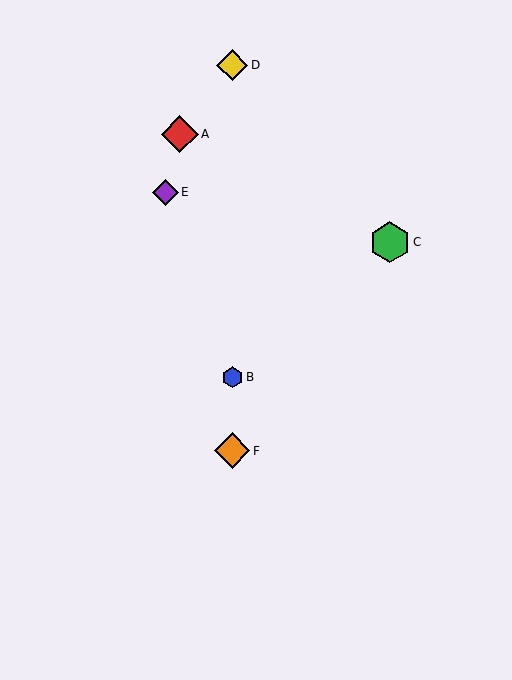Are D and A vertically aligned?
No, D is at x≈232 and A is at x≈180.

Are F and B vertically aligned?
Yes, both are at x≈232.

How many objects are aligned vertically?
3 objects (B, D, F) are aligned vertically.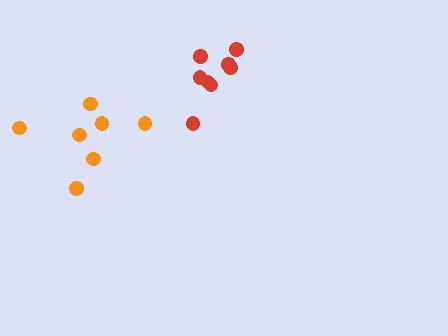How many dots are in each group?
Group 1: 7 dots, Group 2: 8 dots (15 total).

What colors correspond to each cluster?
The clusters are colored: orange, red.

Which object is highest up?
The red cluster is topmost.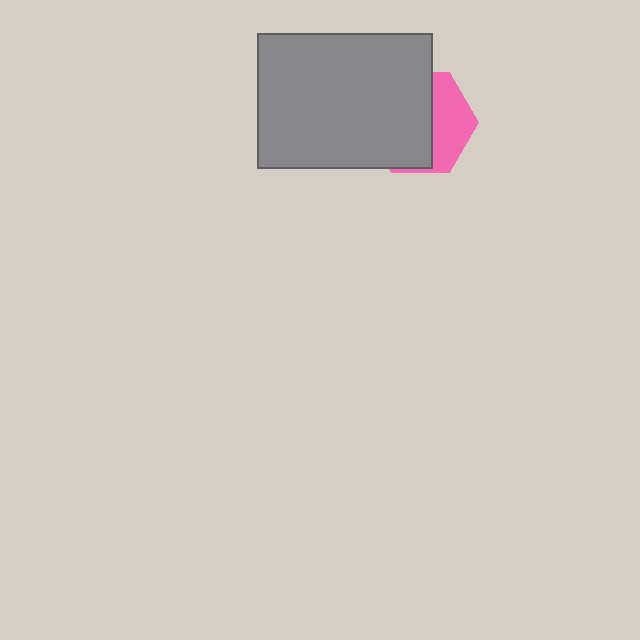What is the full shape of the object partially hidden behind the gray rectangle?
The partially hidden object is a pink hexagon.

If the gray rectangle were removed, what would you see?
You would see the complete pink hexagon.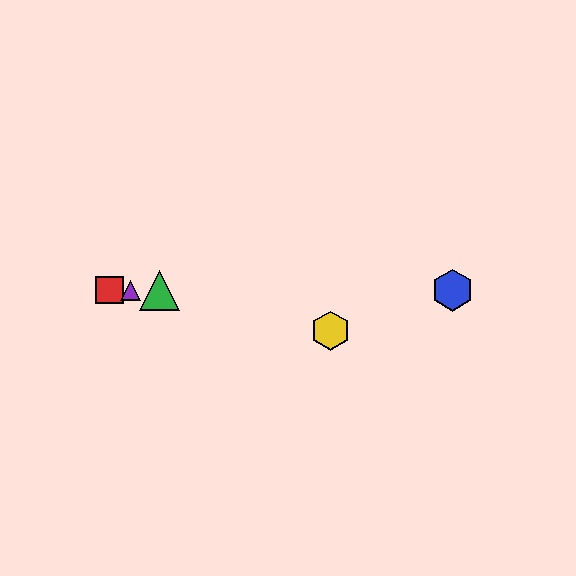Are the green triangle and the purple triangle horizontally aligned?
Yes, both are at y≈290.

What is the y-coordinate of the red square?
The red square is at y≈290.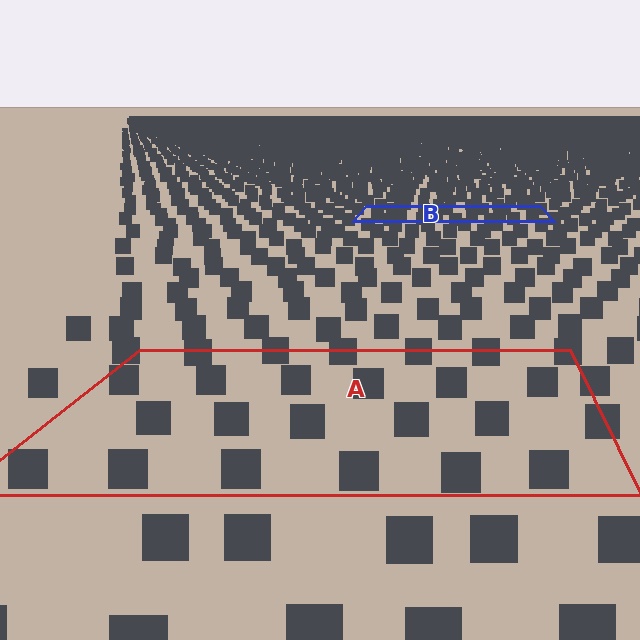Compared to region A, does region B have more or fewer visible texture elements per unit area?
Region B has more texture elements per unit area — they are packed more densely because it is farther away.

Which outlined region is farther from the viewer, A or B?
Region B is farther from the viewer — the texture elements inside it appear smaller and more densely packed.